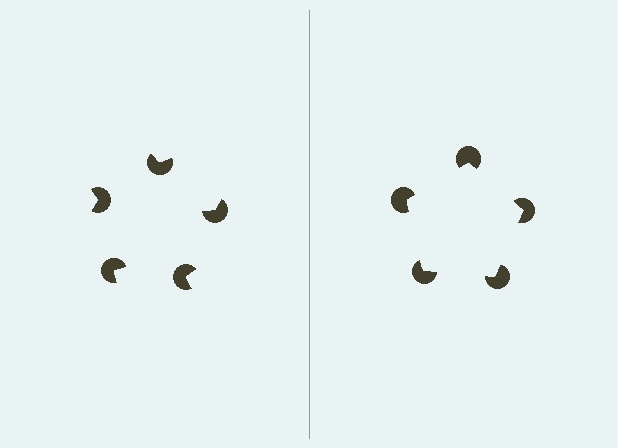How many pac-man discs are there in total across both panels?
10 — 5 on each side.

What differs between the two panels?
The pac-man discs are positioned identically on both sides; only the wedge orientations differ. On the right they align to a pentagon; on the left they are misaligned.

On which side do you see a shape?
An illusory pentagon appears on the right side. On the left side the wedge cuts are rotated, so no coherent shape forms.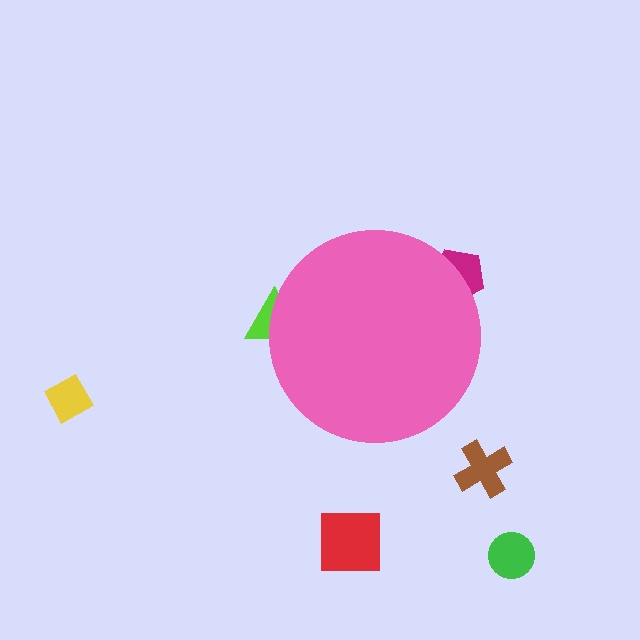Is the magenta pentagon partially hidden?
Yes, the magenta pentagon is partially hidden behind the pink circle.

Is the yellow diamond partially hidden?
No, the yellow diamond is fully visible.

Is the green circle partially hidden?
No, the green circle is fully visible.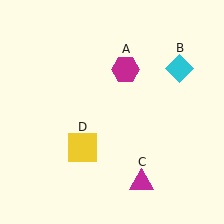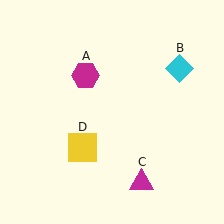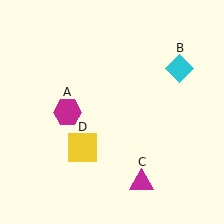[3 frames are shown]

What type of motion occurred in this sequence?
The magenta hexagon (object A) rotated counterclockwise around the center of the scene.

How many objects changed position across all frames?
1 object changed position: magenta hexagon (object A).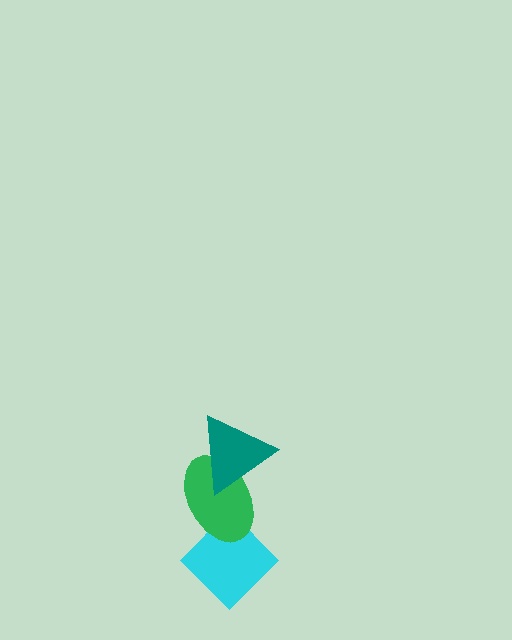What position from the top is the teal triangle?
The teal triangle is 1st from the top.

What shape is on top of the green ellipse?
The teal triangle is on top of the green ellipse.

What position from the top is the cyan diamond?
The cyan diamond is 3rd from the top.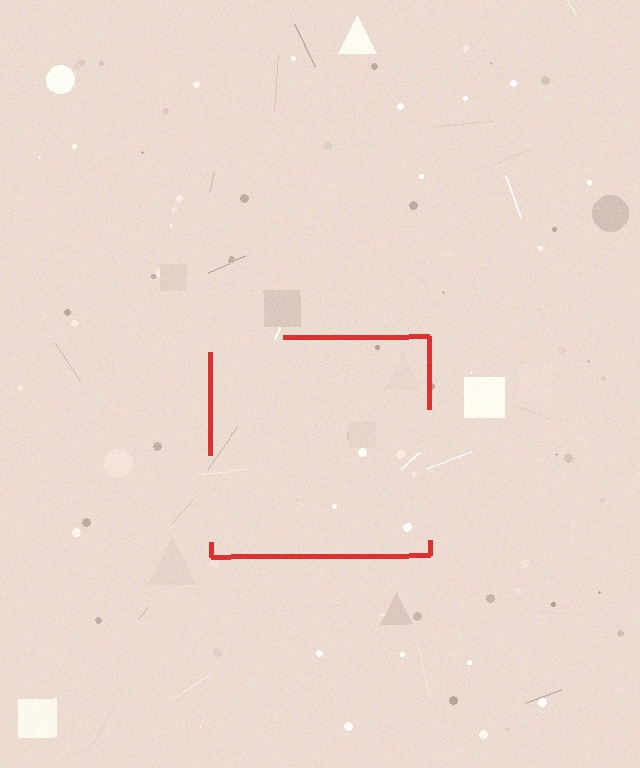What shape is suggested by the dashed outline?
The dashed outline suggests a square.